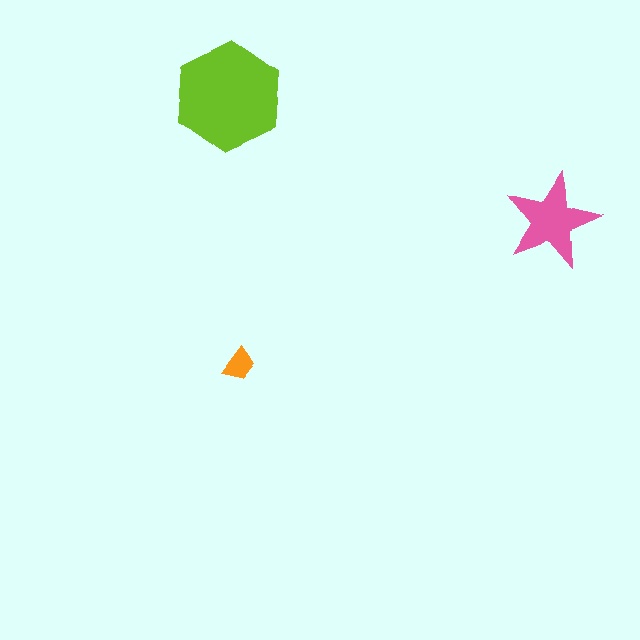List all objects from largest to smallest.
The lime hexagon, the pink star, the orange trapezoid.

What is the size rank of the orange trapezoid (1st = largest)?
3rd.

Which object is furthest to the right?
The pink star is rightmost.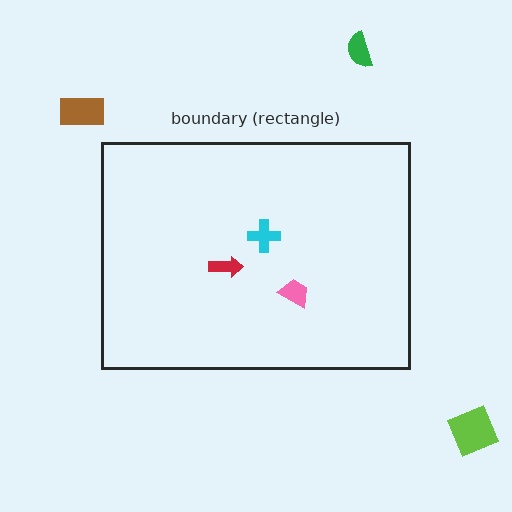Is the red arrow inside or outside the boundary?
Inside.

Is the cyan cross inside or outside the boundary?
Inside.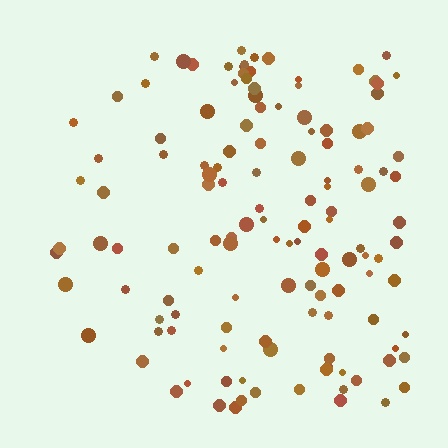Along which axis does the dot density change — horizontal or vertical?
Horizontal.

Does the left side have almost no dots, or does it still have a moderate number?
Still a moderate number, just noticeably fewer than the right.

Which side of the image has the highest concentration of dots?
The right.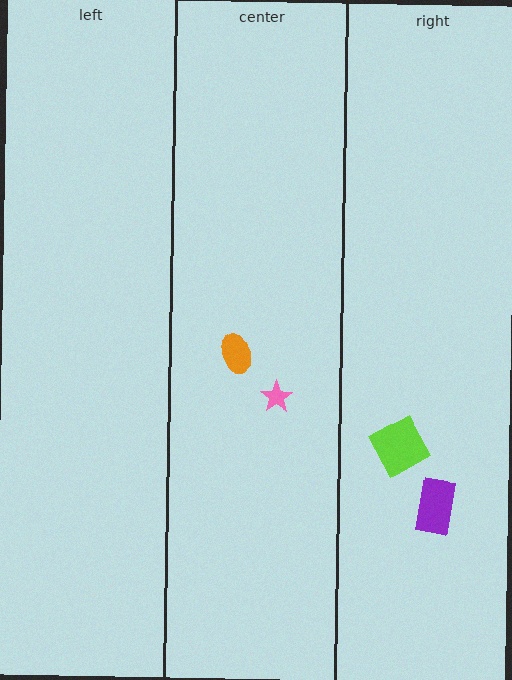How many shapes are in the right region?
2.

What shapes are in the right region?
The purple rectangle, the lime square.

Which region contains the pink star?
The center region.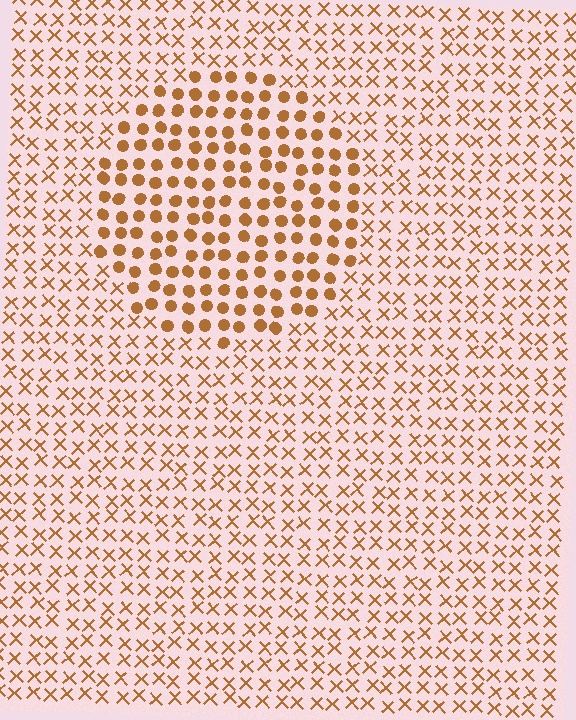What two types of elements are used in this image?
The image uses circles inside the circle region and X marks outside it.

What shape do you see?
I see a circle.